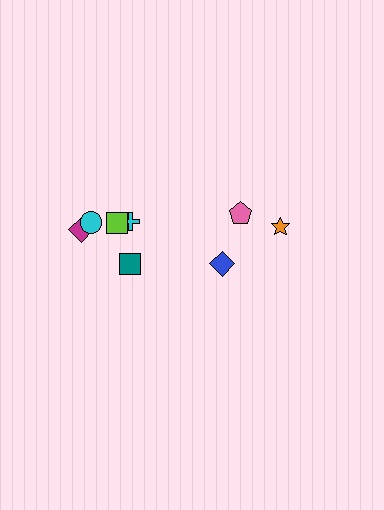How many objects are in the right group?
There are 3 objects.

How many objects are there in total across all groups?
There are 8 objects.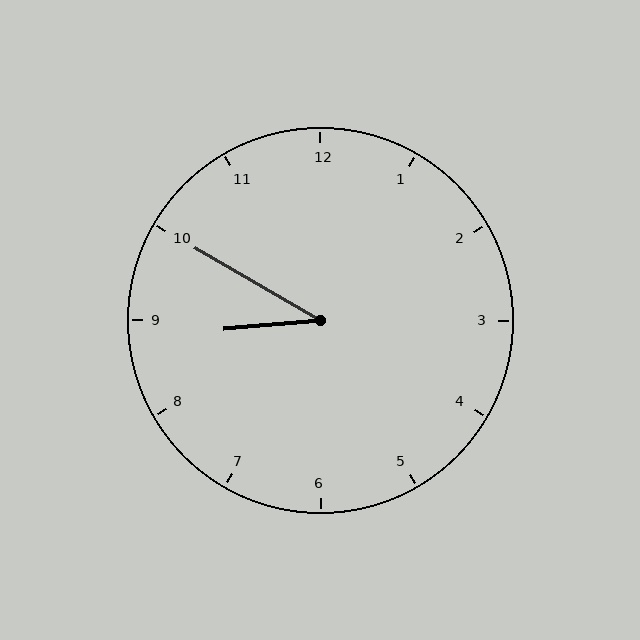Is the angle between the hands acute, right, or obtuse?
It is acute.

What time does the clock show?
8:50.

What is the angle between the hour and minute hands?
Approximately 35 degrees.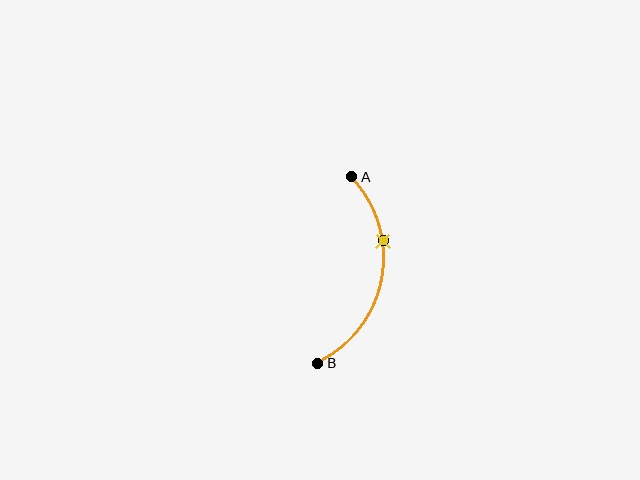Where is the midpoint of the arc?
The arc midpoint is the point on the curve farthest from the straight line joining A and B. It sits to the right of that line.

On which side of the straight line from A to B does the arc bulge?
The arc bulges to the right of the straight line connecting A and B.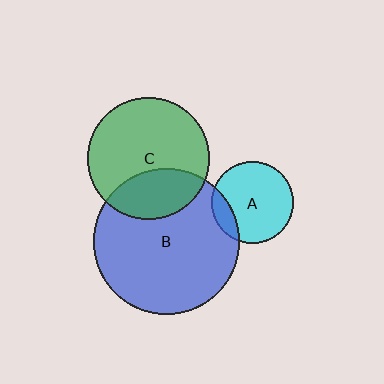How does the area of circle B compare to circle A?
Approximately 3.1 times.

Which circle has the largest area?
Circle B (blue).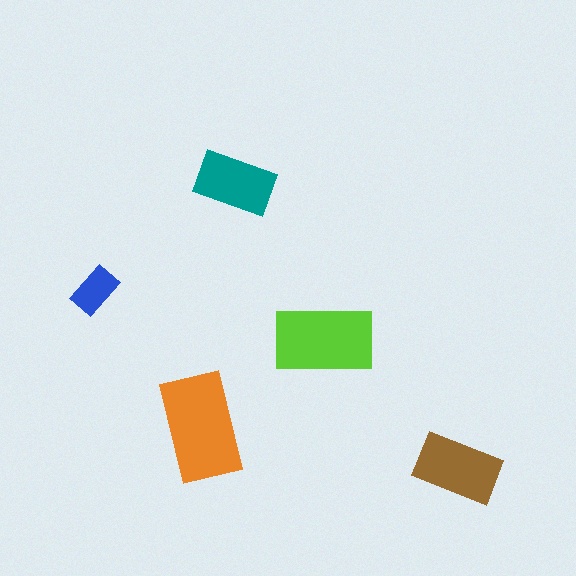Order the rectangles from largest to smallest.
the orange one, the lime one, the brown one, the teal one, the blue one.